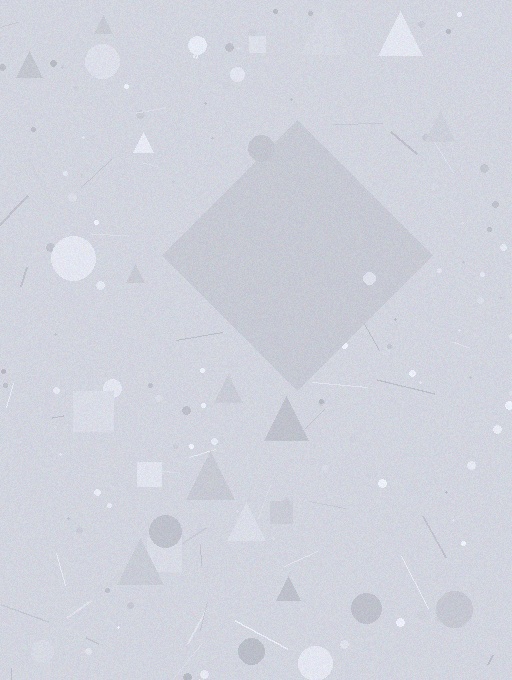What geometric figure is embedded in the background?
A diamond is embedded in the background.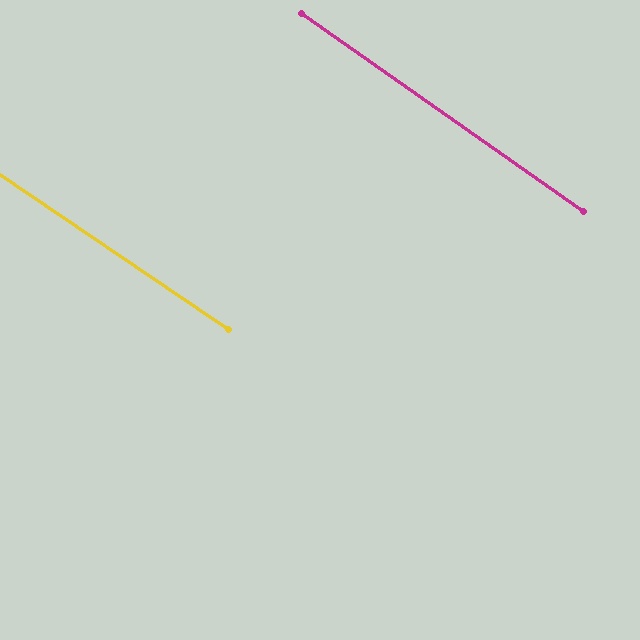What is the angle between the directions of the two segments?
Approximately 1 degree.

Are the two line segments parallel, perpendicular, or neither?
Parallel — their directions differ by only 1.1°.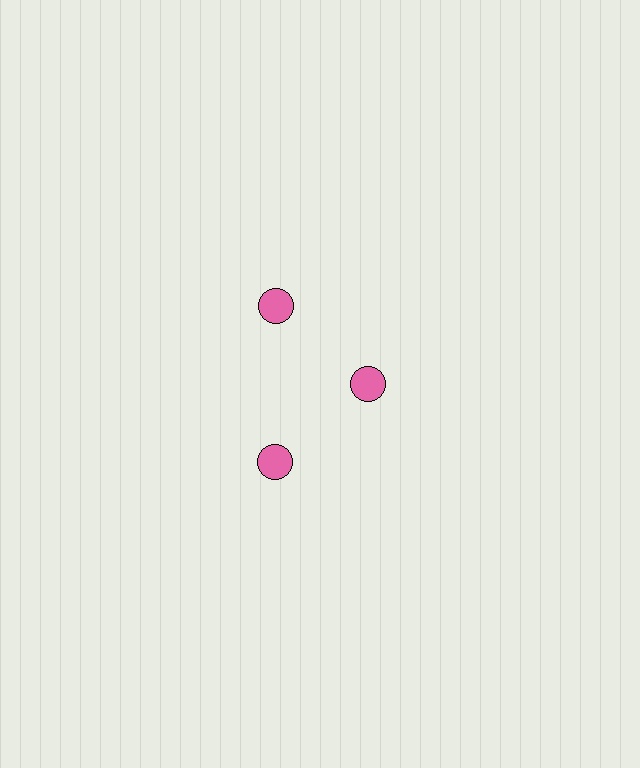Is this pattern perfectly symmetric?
No. The 3 pink circles are arranged in a ring, but one element near the 3 o'clock position is pulled inward toward the center, breaking the 3-fold rotational symmetry.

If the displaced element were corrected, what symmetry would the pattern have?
It would have 3-fold rotational symmetry — the pattern would map onto itself every 120 degrees.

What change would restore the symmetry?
The symmetry would be restored by moving it outward, back onto the ring so that all 3 circles sit at equal angles and equal distance from the center.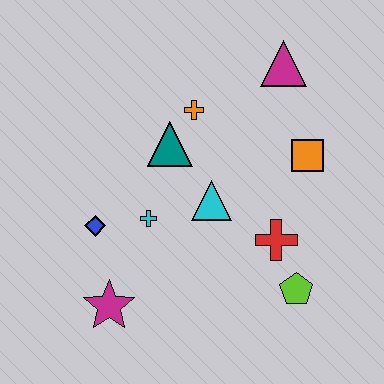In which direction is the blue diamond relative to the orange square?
The blue diamond is to the left of the orange square.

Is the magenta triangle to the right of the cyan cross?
Yes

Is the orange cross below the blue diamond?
No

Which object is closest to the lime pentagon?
The red cross is closest to the lime pentagon.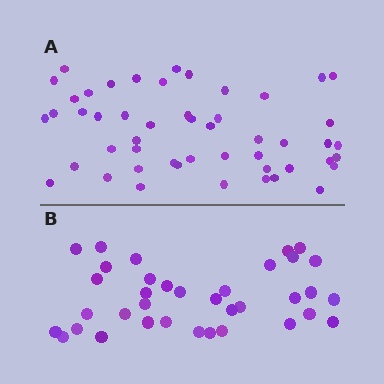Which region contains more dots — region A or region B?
Region A (the top region) has more dots.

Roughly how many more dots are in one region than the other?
Region A has approximately 15 more dots than region B.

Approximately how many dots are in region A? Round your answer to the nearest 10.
About 50 dots.